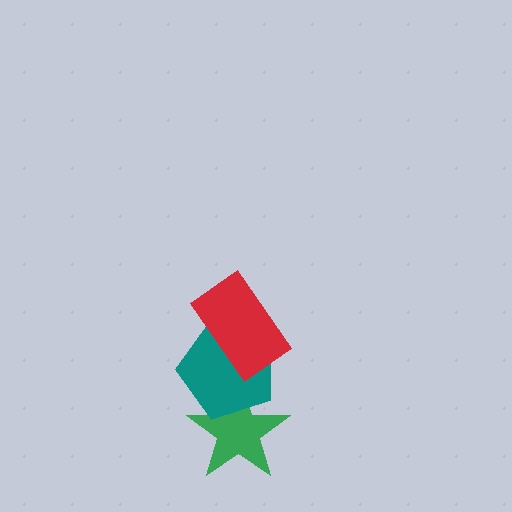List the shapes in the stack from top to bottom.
From top to bottom: the red rectangle, the teal pentagon, the green star.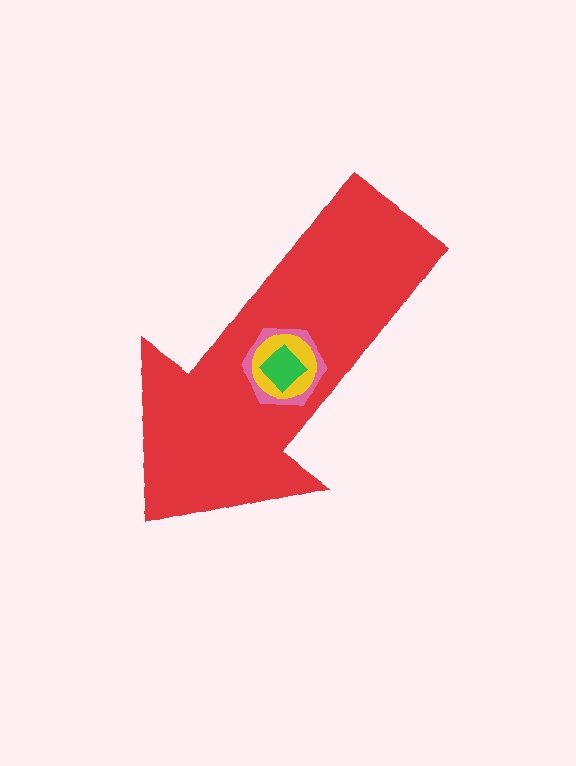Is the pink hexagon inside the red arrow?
Yes.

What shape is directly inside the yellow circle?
The green diamond.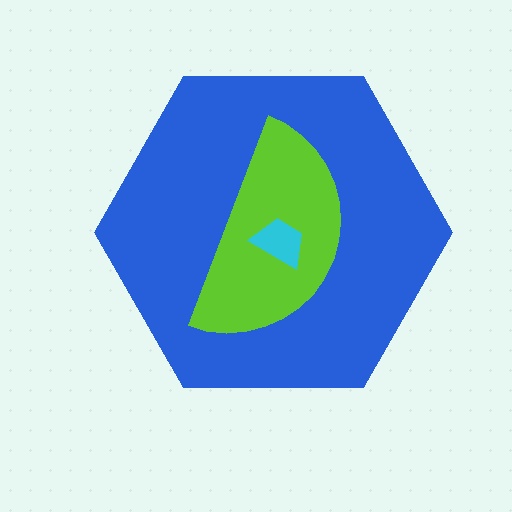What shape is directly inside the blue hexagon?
The lime semicircle.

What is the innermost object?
The cyan trapezoid.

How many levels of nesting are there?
3.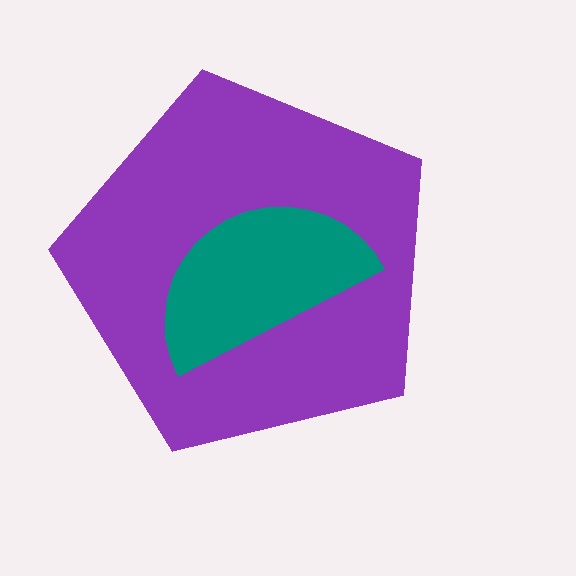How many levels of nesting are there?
2.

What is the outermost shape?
The purple pentagon.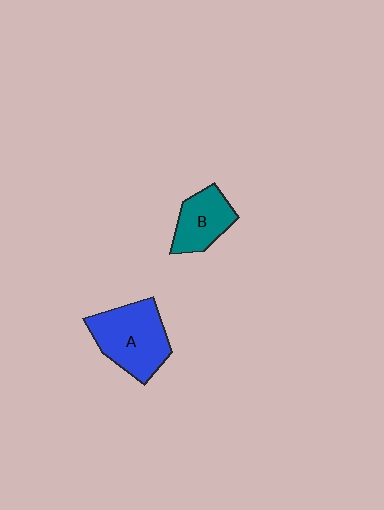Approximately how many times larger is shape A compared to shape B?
Approximately 1.5 times.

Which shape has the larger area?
Shape A (blue).